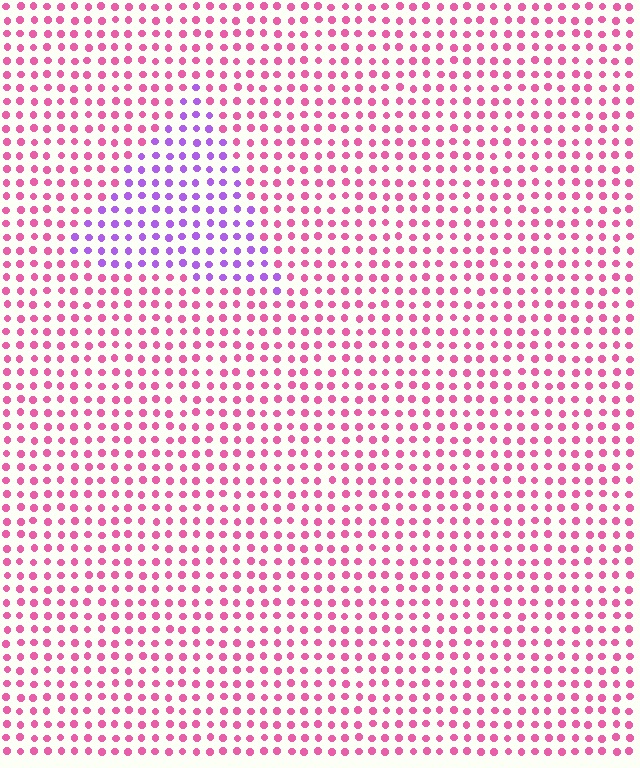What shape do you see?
I see a triangle.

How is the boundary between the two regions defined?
The boundary is defined purely by a slight shift in hue (about 52 degrees). Spacing, size, and orientation are identical on both sides.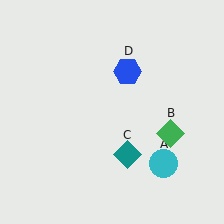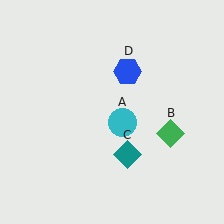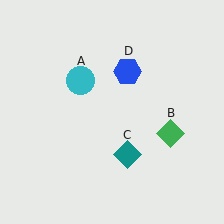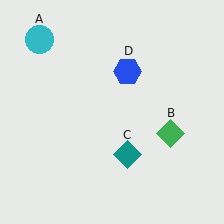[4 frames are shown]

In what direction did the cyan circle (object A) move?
The cyan circle (object A) moved up and to the left.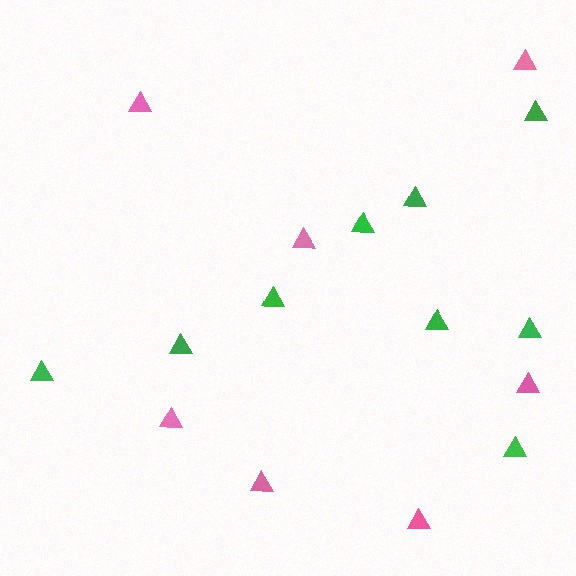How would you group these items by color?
There are 2 groups: one group of green triangles (9) and one group of pink triangles (7).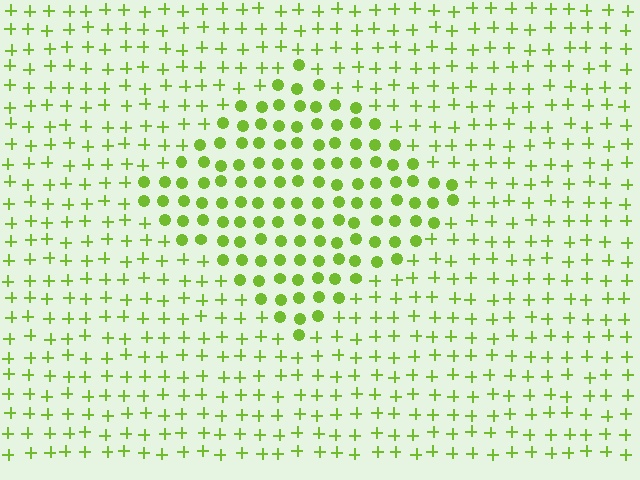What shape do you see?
I see a diamond.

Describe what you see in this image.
The image is filled with small lime elements arranged in a uniform grid. A diamond-shaped region contains circles, while the surrounding area contains plus signs. The boundary is defined purely by the change in element shape.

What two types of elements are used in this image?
The image uses circles inside the diamond region and plus signs outside it.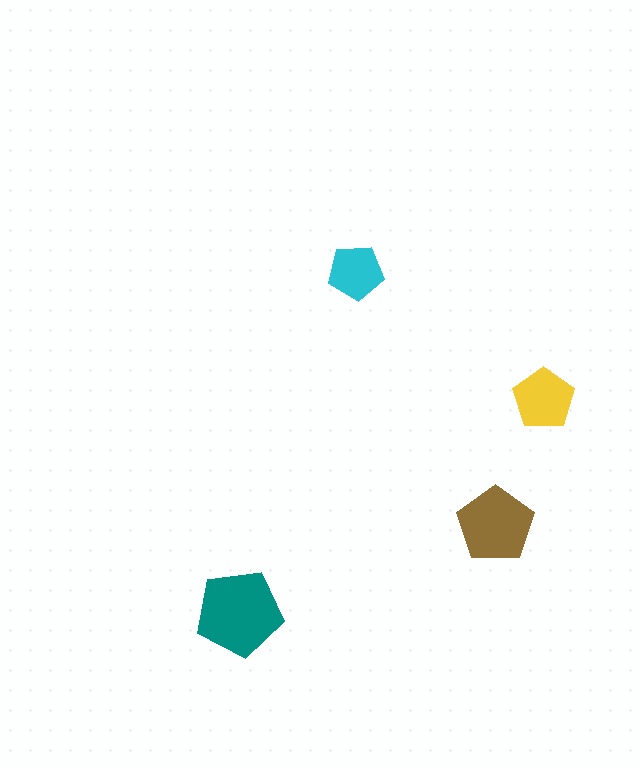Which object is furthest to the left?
The teal pentagon is leftmost.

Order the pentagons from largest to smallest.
the teal one, the brown one, the yellow one, the cyan one.